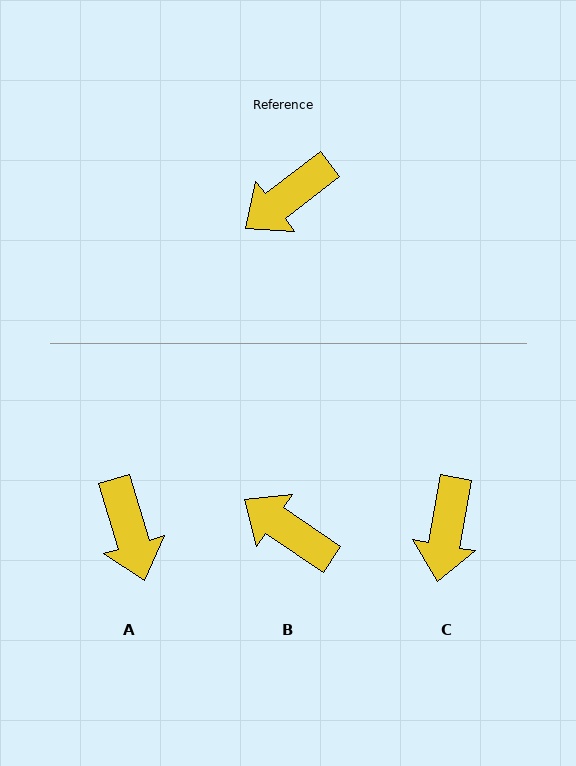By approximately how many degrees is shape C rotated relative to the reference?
Approximately 42 degrees counter-clockwise.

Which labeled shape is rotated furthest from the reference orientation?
B, about 72 degrees away.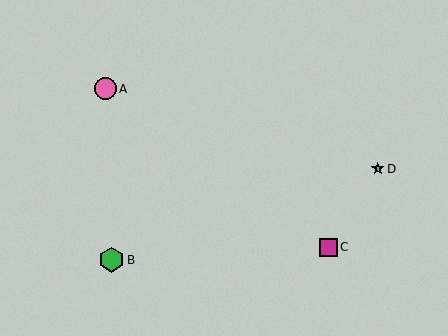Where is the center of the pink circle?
The center of the pink circle is at (105, 89).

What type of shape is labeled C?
Shape C is a magenta square.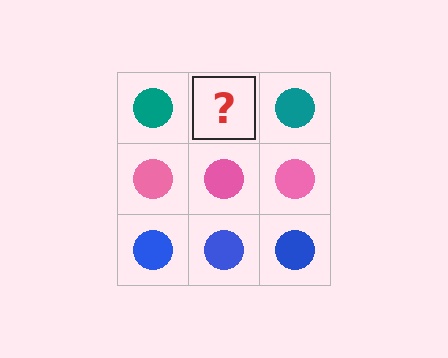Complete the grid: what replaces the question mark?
The question mark should be replaced with a teal circle.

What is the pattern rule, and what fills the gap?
The rule is that each row has a consistent color. The gap should be filled with a teal circle.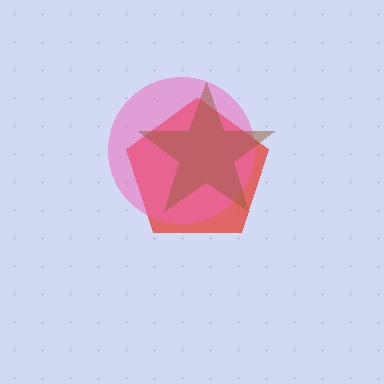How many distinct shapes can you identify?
There are 3 distinct shapes: a red pentagon, a pink circle, a brown star.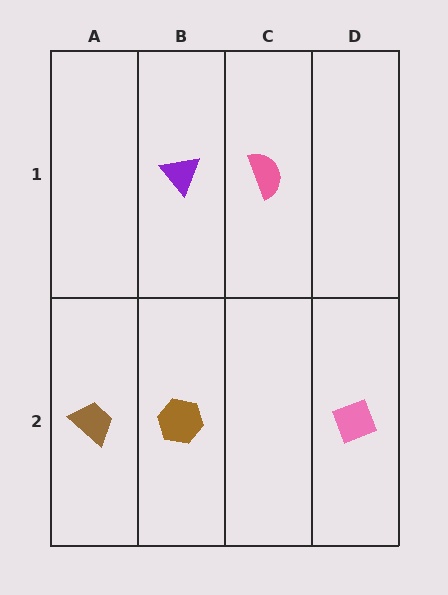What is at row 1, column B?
A purple triangle.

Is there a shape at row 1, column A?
No, that cell is empty.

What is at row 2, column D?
A pink diamond.